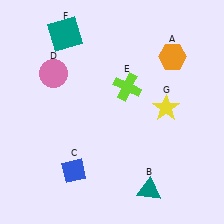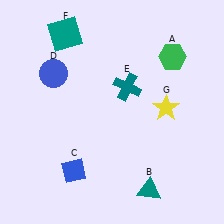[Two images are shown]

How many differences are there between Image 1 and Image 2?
There are 3 differences between the two images.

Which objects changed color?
A changed from orange to green. D changed from pink to blue. E changed from lime to teal.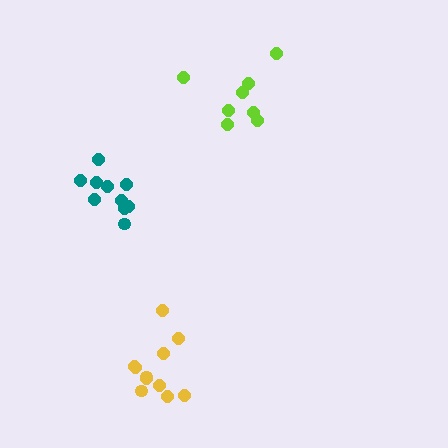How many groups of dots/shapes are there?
There are 3 groups.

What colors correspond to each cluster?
The clusters are colored: teal, lime, yellow.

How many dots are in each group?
Group 1: 10 dots, Group 2: 8 dots, Group 3: 11 dots (29 total).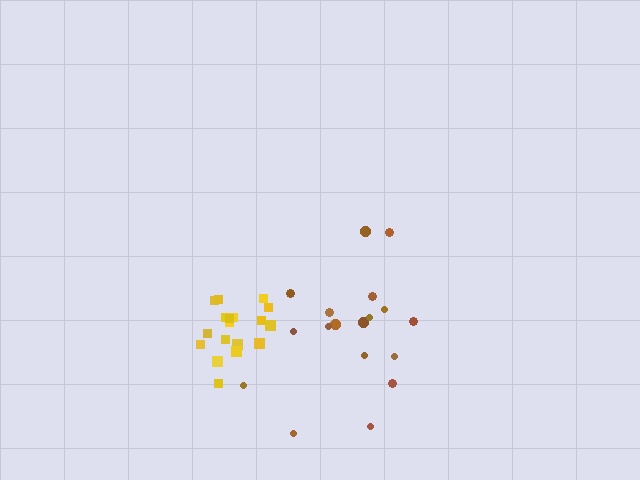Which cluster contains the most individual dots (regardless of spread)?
Yellow (18).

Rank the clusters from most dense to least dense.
yellow, brown.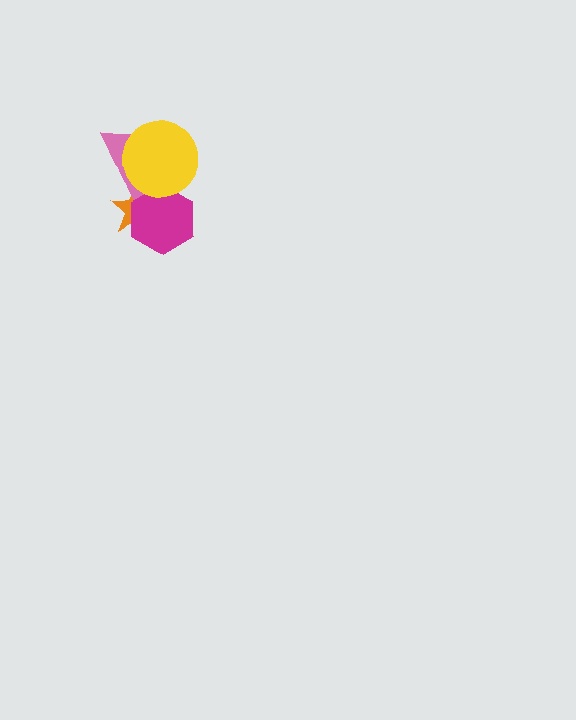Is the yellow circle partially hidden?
No, no other shape covers it.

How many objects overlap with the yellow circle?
3 objects overlap with the yellow circle.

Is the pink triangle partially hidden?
Yes, it is partially covered by another shape.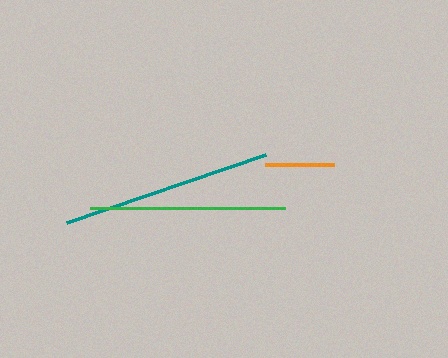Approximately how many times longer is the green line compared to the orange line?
The green line is approximately 2.8 times the length of the orange line.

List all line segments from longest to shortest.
From longest to shortest: teal, green, orange.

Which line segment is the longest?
The teal line is the longest at approximately 210 pixels.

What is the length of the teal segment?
The teal segment is approximately 210 pixels long.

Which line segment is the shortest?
The orange line is the shortest at approximately 69 pixels.